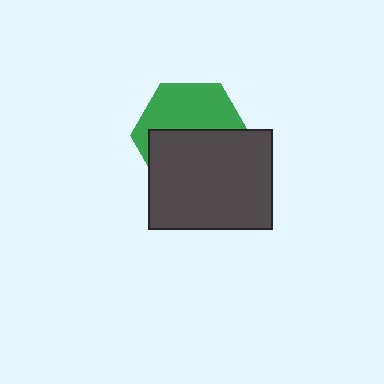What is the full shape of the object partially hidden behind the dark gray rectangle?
The partially hidden object is a green hexagon.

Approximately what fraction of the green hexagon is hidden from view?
Roughly 54% of the green hexagon is hidden behind the dark gray rectangle.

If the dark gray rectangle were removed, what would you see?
You would see the complete green hexagon.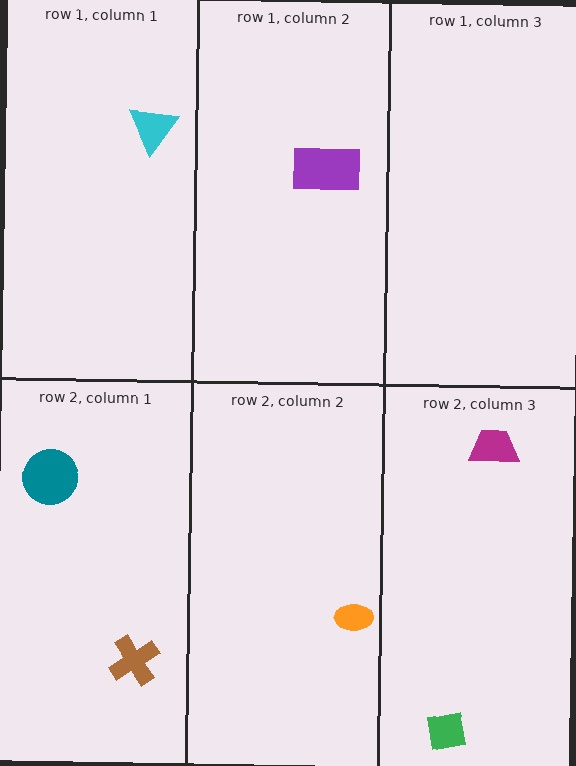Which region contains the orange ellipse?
The row 2, column 2 region.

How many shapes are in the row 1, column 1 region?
1.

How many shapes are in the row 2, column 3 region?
2.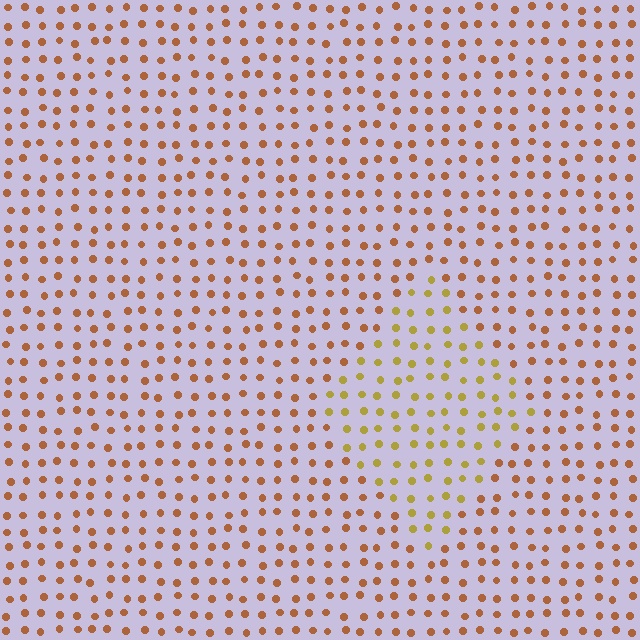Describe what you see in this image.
The image is filled with small brown elements in a uniform arrangement. A diamond-shaped region is visible where the elements are tinted to a slightly different hue, forming a subtle color boundary.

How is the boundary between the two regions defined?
The boundary is defined purely by a slight shift in hue (about 32 degrees). Spacing, size, and orientation are identical on both sides.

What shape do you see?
I see a diamond.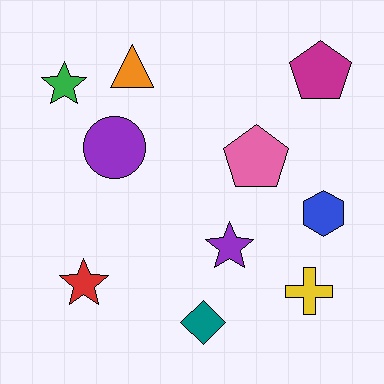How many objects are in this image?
There are 10 objects.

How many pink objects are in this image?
There is 1 pink object.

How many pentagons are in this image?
There are 2 pentagons.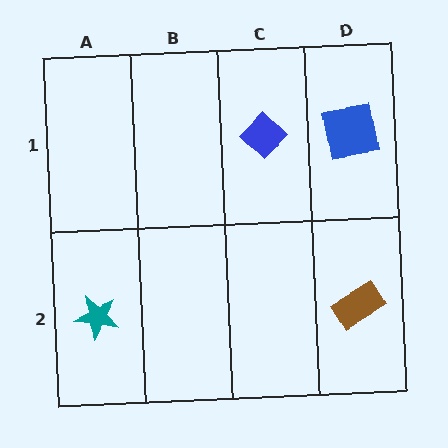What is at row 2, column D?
A brown rectangle.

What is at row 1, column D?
A blue square.